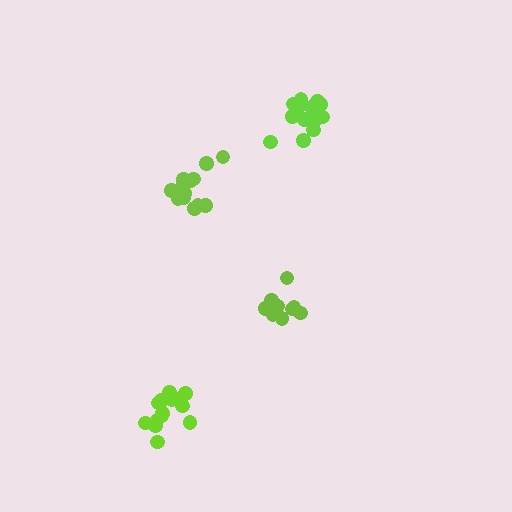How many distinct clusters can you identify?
There are 4 distinct clusters.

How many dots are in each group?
Group 1: 14 dots, Group 2: 9 dots, Group 3: 14 dots, Group 4: 13 dots (50 total).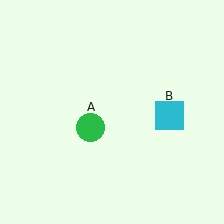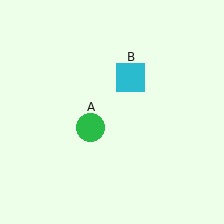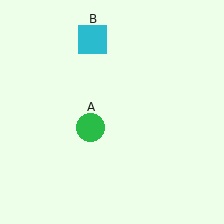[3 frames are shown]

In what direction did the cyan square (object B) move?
The cyan square (object B) moved up and to the left.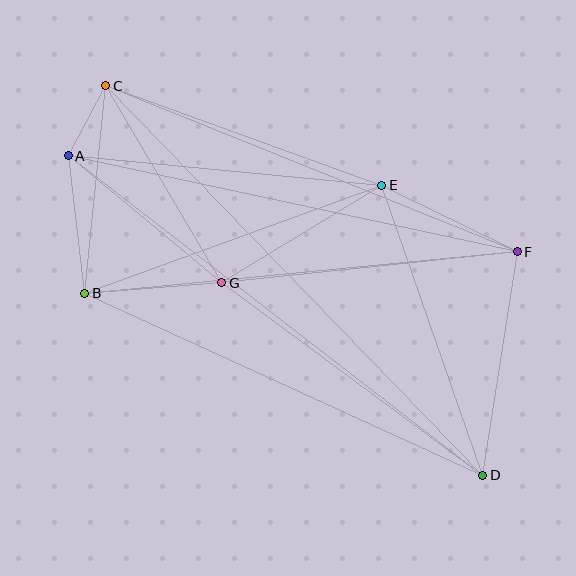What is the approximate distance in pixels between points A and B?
The distance between A and B is approximately 138 pixels.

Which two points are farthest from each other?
Points C and D are farthest from each other.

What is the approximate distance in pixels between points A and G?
The distance between A and G is approximately 199 pixels.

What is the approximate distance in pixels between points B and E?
The distance between B and E is approximately 316 pixels.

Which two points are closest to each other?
Points A and C are closest to each other.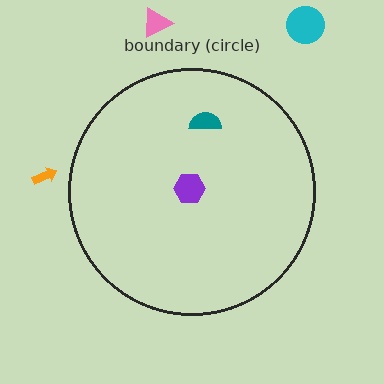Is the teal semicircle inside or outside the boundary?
Inside.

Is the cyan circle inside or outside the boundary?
Outside.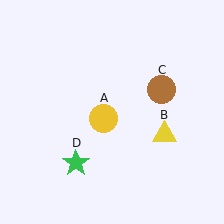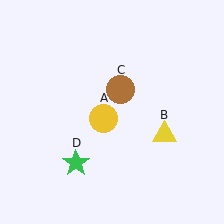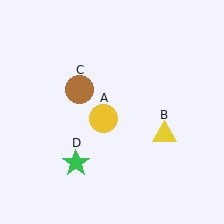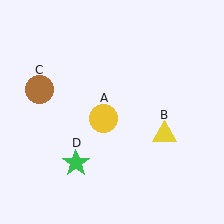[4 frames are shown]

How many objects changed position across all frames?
1 object changed position: brown circle (object C).